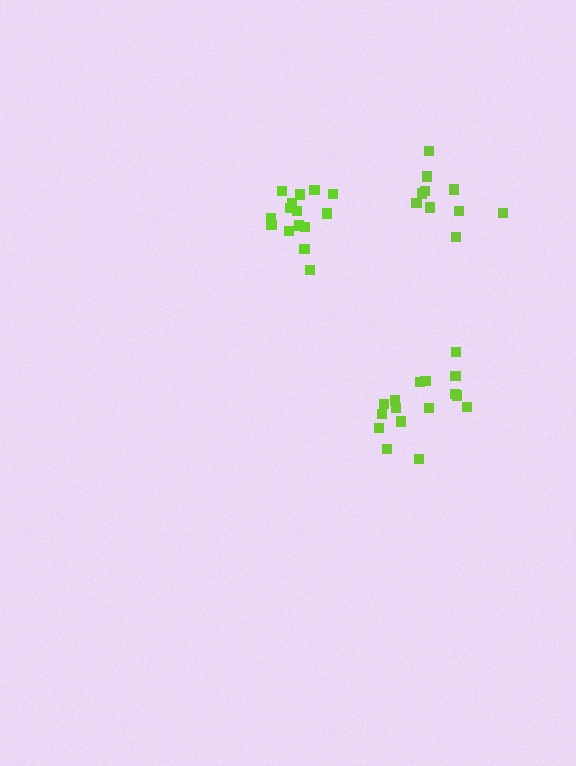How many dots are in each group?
Group 1: 16 dots, Group 2: 15 dots, Group 3: 10 dots (41 total).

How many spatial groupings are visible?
There are 3 spatial groupings.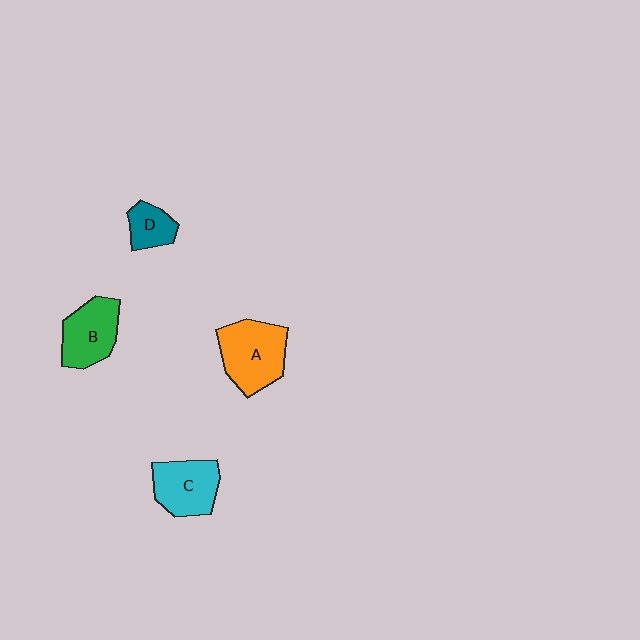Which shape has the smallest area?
Shape D (teal).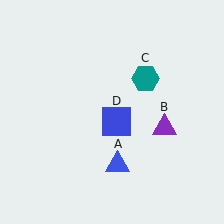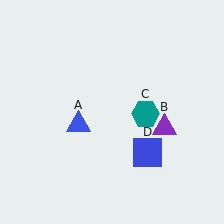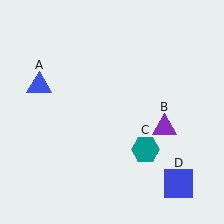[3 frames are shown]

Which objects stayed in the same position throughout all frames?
Purple triangle (object B) remained stationary.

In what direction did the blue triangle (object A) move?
The blue triangle (object A) moved up and to the left.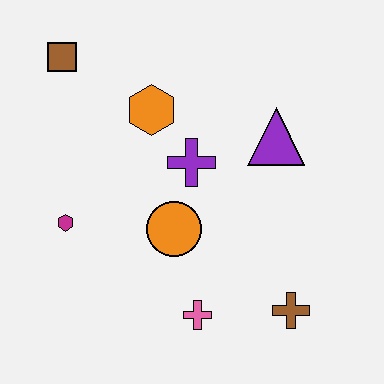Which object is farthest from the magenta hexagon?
The brown cross is farthest from the magenta hexagon.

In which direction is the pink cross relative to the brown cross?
The pink cross is to the left of the brown cross.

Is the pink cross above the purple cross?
No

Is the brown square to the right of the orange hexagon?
No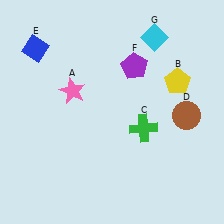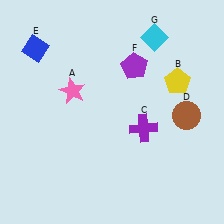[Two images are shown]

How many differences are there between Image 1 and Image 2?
There is 1 difference between the two images.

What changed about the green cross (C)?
In Image 1, C is green. In Image 2, it changed to purple.